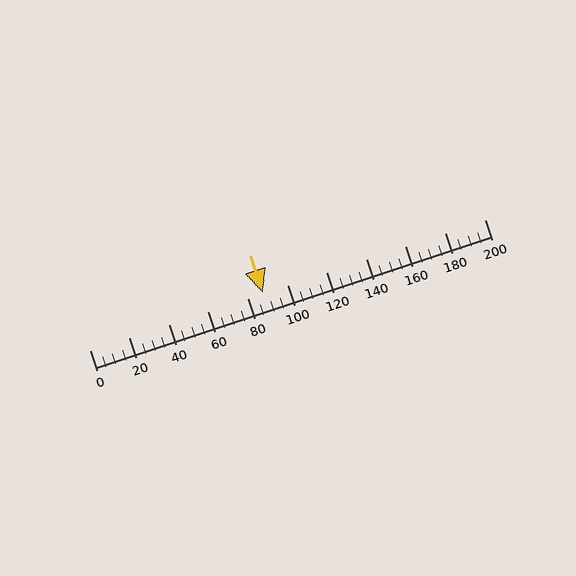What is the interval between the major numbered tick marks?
The major tick marks are spaced 20 units apart.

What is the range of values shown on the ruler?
The ruler shows values from 0 to 200.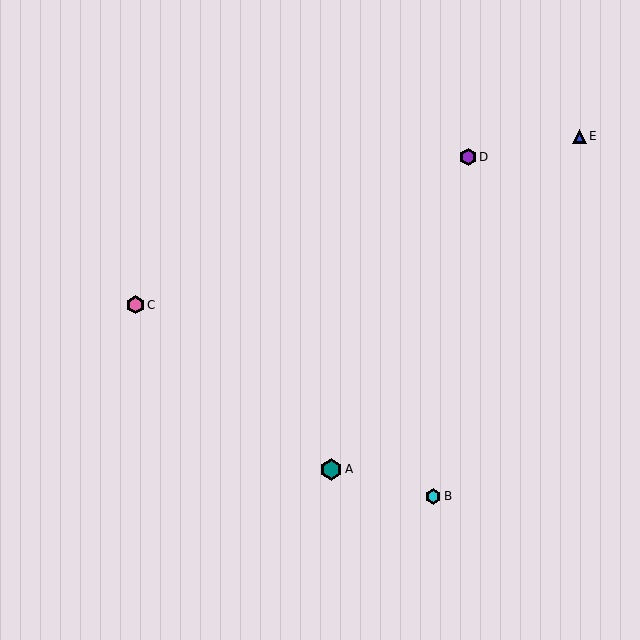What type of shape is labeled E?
Shape E is a blue triangle.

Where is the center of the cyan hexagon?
The center of the cyan hexagon is at (433, 497).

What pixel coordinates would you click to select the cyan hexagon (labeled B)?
Click at (433, 497) to select the cyan hexagon B.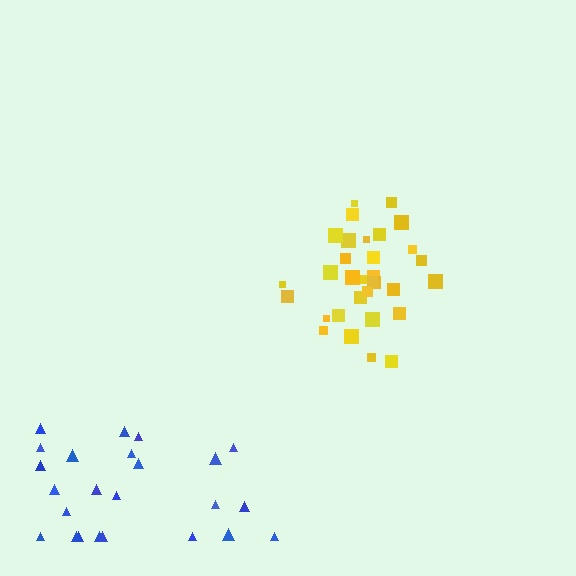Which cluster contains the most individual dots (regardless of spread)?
Yellow (32).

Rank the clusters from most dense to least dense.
yellow, blue.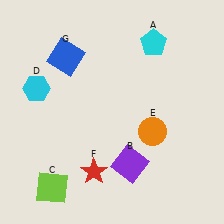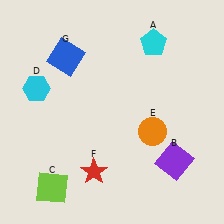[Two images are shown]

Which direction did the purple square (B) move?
The purple square (B) moved right.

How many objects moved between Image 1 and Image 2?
1 object moved between the two images.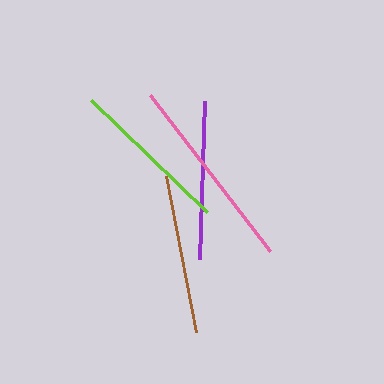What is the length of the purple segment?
The purple segment is approximately 158 pixels long.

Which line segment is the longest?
The pink line is the longest at approximately 197 pixels.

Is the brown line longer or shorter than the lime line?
The lime line is longer than the brown line.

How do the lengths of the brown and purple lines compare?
The brown and purple lines are approximately the same length.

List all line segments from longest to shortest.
From longest to shortest: pink, lime, brown, purple.